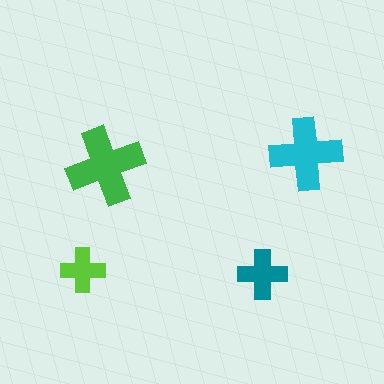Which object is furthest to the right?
The cyan cross is rightmost.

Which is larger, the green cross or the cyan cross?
The green one.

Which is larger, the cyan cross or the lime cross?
The cyan one.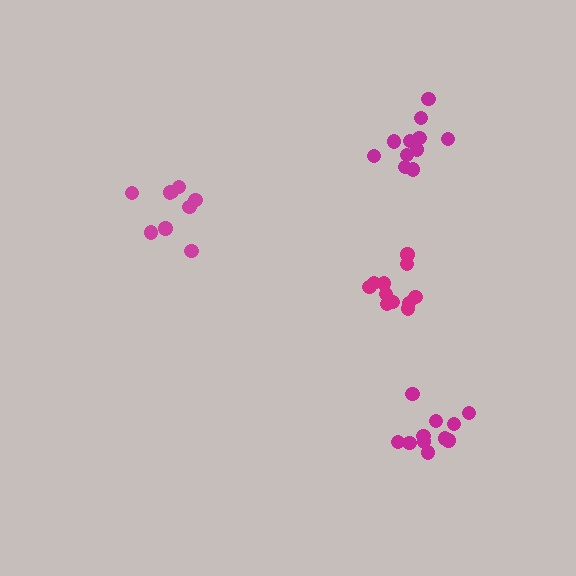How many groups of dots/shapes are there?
There are 4 groups.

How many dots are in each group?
Group 1: 11 dots, Group 2: 11 dots, Group 3: 11 dots, Group 4: 9 dots (42 total).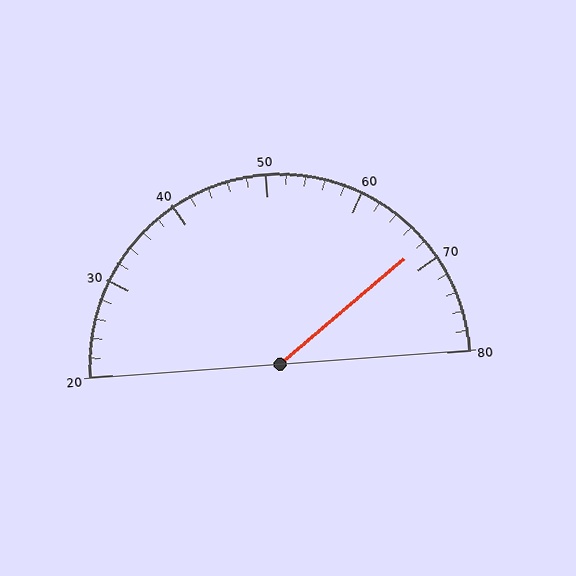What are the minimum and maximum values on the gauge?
The gauge ranges from 20 to 80.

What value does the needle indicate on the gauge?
The needle indicates approximately 68.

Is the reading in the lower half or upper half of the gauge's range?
The reading is in the upper half of the range (20 to 80).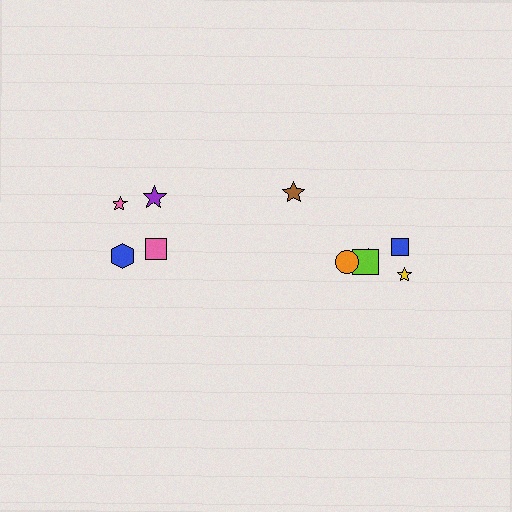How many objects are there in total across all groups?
There are 10 objects.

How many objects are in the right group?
There are 6 objects.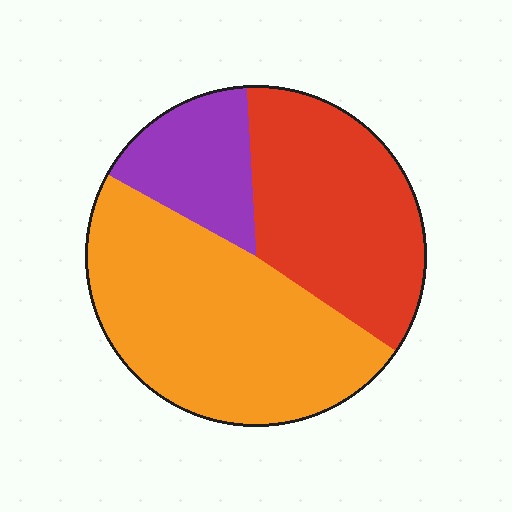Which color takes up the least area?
Purple, at roughly 15%.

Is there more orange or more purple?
Orange.